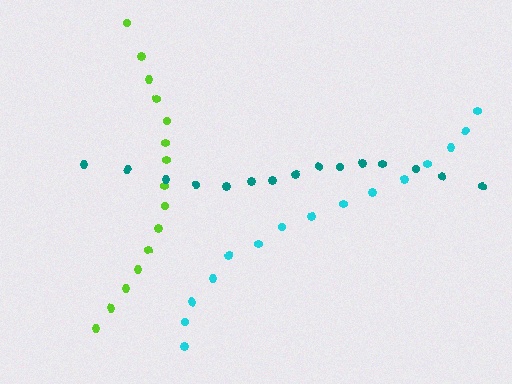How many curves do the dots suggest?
There are 3 distinct paths.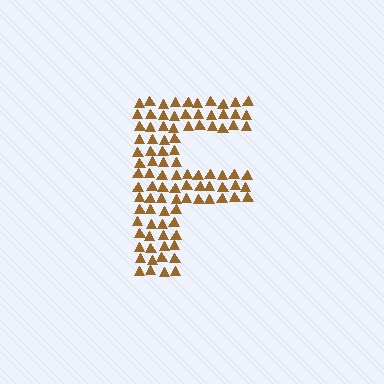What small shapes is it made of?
It is made of small triangles.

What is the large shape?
The large shape is the letter F.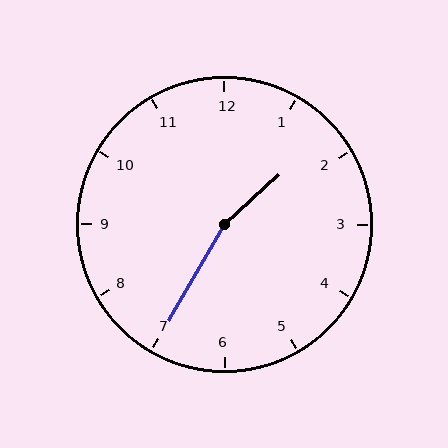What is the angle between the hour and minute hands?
Approximately 162 degrees.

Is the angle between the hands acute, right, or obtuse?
It is obtuse.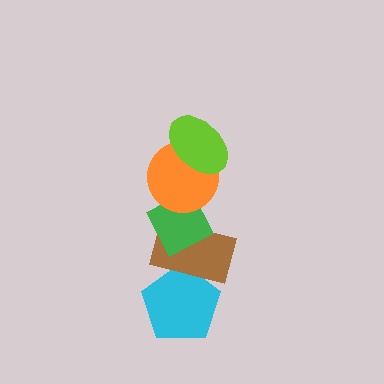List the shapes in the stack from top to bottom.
From top to bottom: the lime ellipse, the orange circle, the green diamond, the brown rectangle, the cyan pentagon.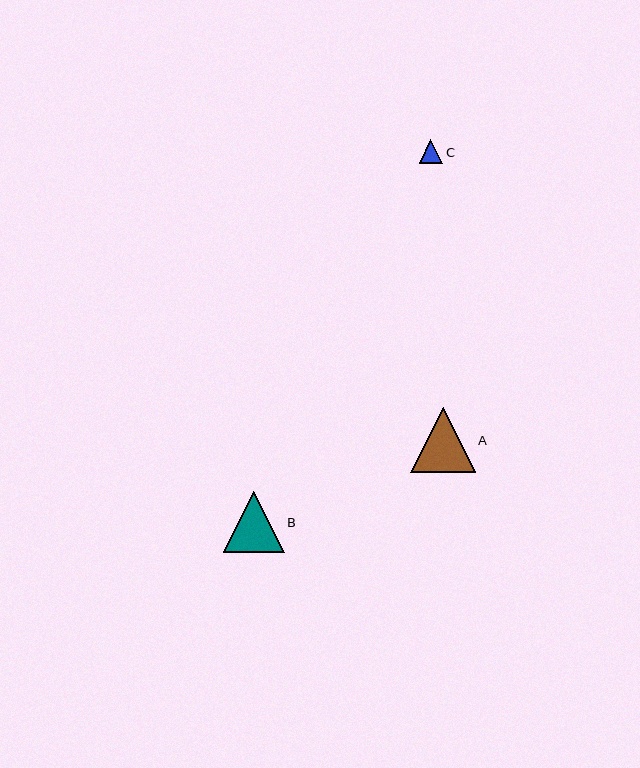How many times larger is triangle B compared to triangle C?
Triangle B is approximately 2.6 times the size of triangle C.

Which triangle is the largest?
Triangle A is the largest with a size of approximately 65 pixels.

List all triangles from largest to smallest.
From largest to smallest: A, B, C.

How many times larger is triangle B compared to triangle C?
Triangle B is approximately 2.6 times the size of triangle C.